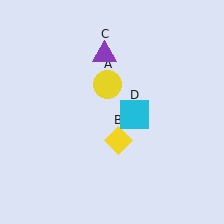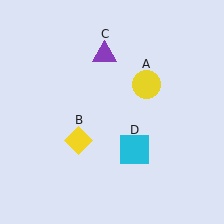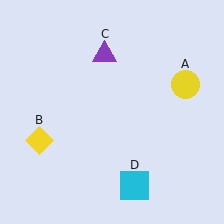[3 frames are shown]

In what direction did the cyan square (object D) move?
The cyan square (object D) moved down.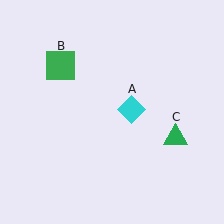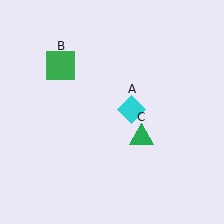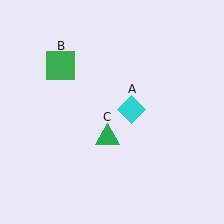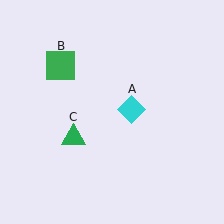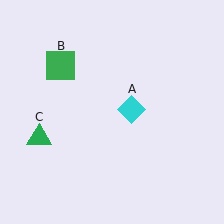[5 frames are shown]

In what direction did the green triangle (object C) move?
The green triangle (object C) moved left.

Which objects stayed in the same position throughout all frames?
Cyan diamond (object A) and green square (object B) remained stationary.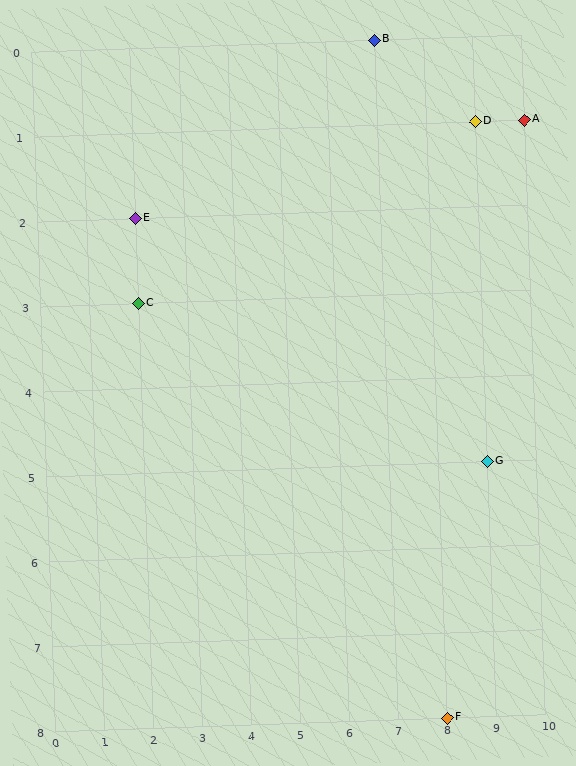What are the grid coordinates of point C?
Point C is at grid coordinates (2, 3).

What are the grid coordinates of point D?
Point D is at grid coordinates (9, 1).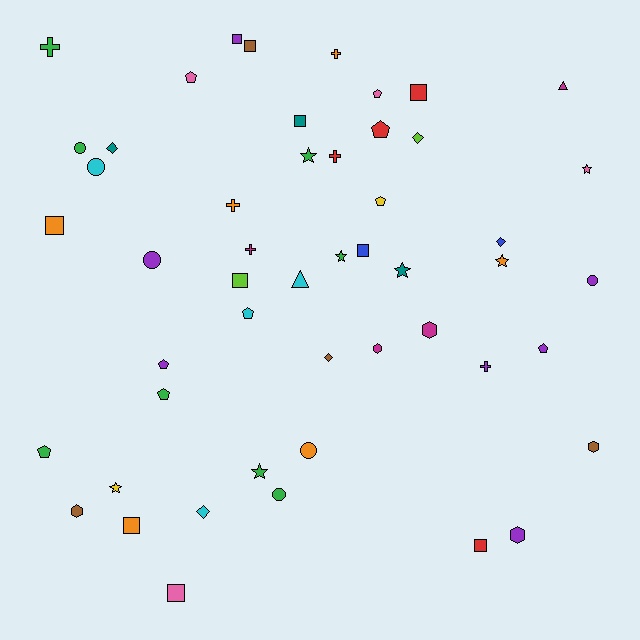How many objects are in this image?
There are 50 objects.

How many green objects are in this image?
There are 8 green objects.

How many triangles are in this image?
There are 2 triangles.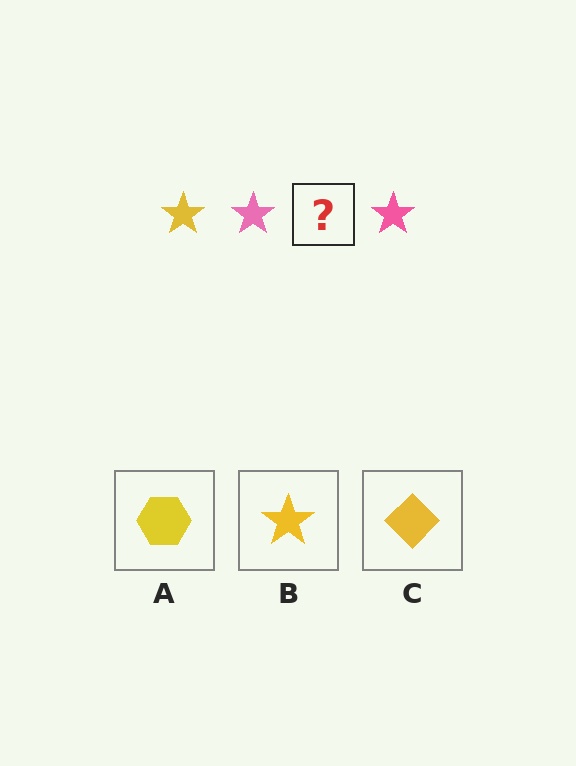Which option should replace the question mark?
Option B.